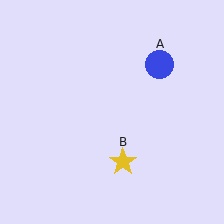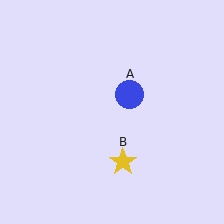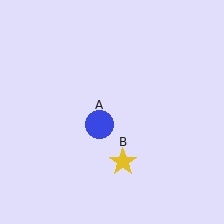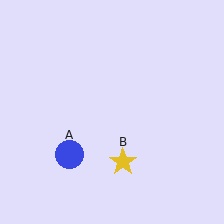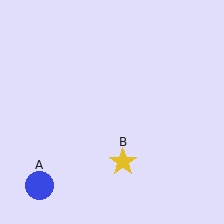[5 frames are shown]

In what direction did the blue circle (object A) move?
The blue circle (object A) moved down and to the left.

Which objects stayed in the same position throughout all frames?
Yellow star (object B) remained stationary.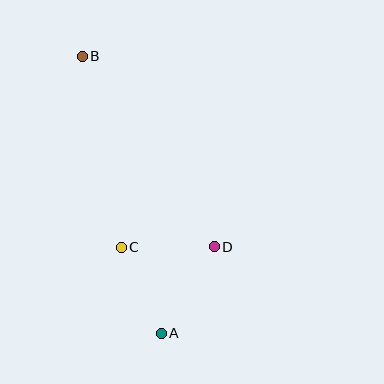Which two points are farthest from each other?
Points A and B are farthest from each other.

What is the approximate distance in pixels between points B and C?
The distance between B and C is approximately 195 pixels.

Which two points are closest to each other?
Points C and D are closest to each other.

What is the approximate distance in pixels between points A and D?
The distance between A and D is approximately 102 pixels.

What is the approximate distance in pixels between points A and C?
The distance between A and C is approximately 95 pixels.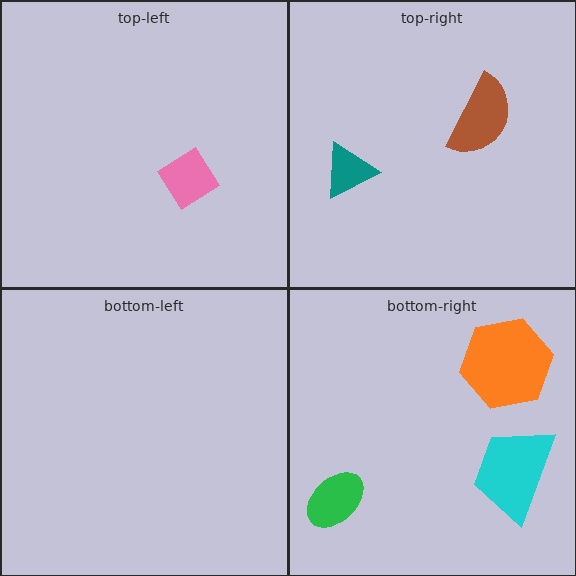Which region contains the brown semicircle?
The top-right region.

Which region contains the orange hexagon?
The bottom-right region.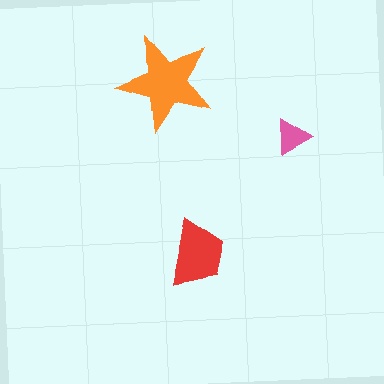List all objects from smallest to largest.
The pink triangle, the red trapezoid, the orange star.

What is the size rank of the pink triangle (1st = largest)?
3rd.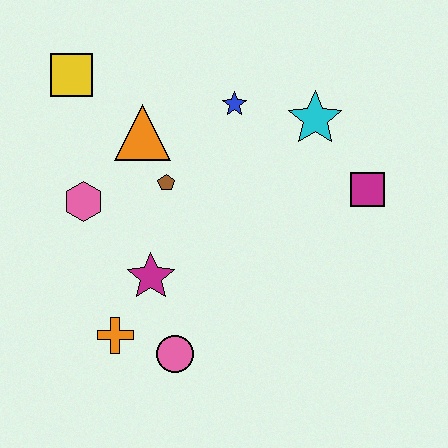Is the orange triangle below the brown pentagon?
No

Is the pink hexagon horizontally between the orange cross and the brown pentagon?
No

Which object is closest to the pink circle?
The orange cross is closest to the pink circle.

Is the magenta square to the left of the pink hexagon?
No